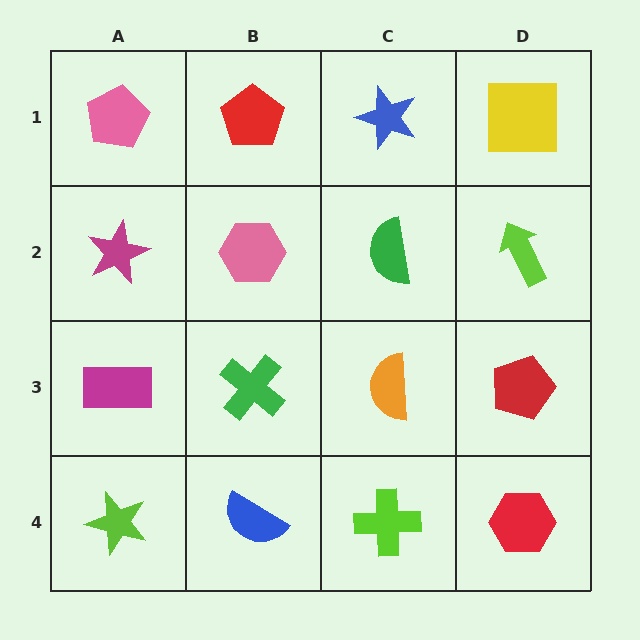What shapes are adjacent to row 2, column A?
A pink pentagon (row 1, column A), a magenta rectangle (row 3, column A), a pink hexagon (row 2, column B).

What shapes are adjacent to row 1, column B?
A pink hexagon (row 2, column B), a pink pentagon (row 1, column A), a blue star (row 1, column C).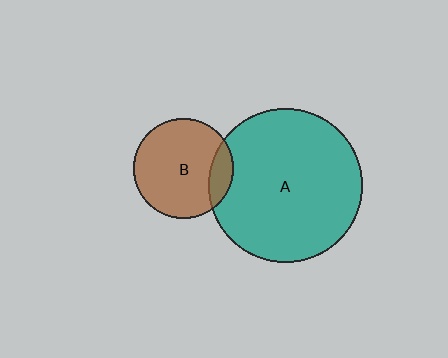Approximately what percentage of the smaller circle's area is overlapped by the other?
Approximately 15%.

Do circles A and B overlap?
Yes.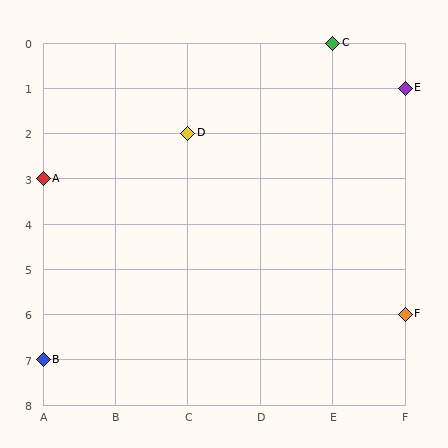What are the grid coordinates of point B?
Point B is at grid coordinates (A, 7).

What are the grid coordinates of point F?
Point F is at grid coordinates (F, 6).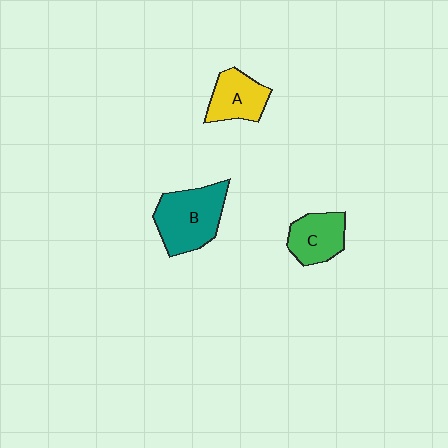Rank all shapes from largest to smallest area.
From largest to smallest: B (teal), C (green), A (yellow).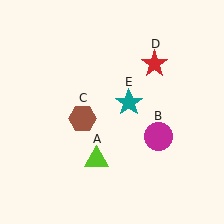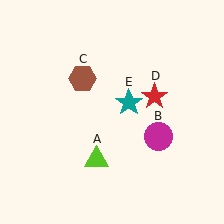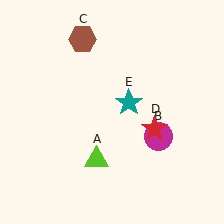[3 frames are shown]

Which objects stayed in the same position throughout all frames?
Lime triangle (object A) and magenta circle (object B) and teal star (object E) remained stationary.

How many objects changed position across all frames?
2 objects changed position: brown hexagon (object C), red star (object D).